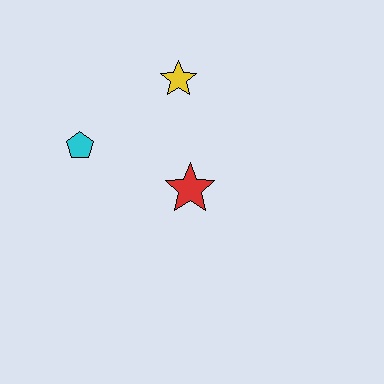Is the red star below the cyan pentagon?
Yes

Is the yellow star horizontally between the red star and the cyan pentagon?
Yes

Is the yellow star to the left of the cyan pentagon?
No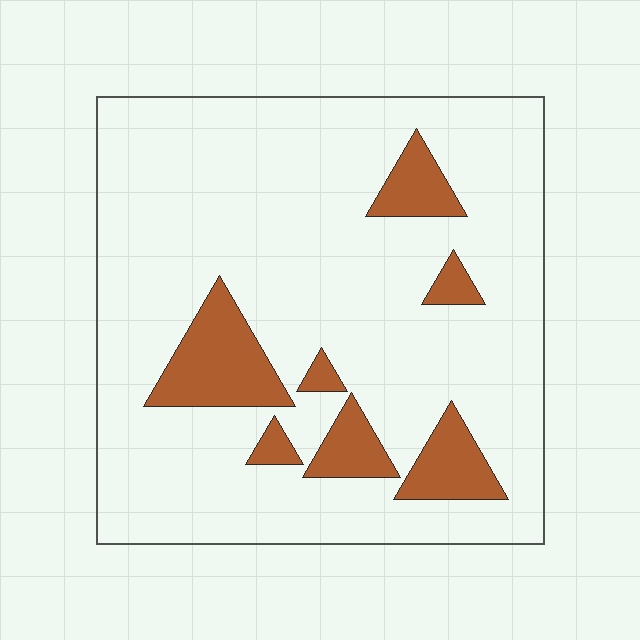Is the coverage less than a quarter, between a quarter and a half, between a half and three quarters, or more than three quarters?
Less than a quarter.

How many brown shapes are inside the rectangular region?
7.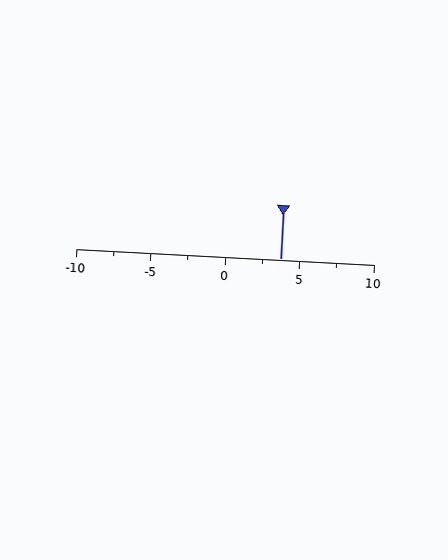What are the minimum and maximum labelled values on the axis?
The axis runs from -10 to 10.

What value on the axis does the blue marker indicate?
The marker indicates approximately 3.8.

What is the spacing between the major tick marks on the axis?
The major ticks are spaced 5 apart.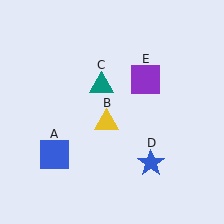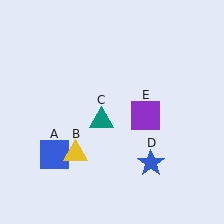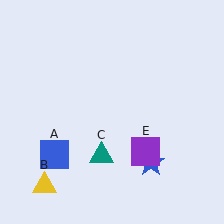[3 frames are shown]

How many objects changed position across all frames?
3 objects changed position: yellow triangle (object B), teal triangle (object C), purple square (object E).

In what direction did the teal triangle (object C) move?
The teal triangle (object C) moved down.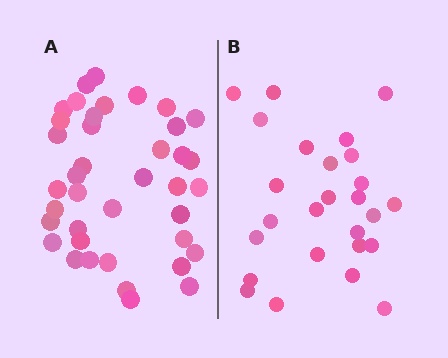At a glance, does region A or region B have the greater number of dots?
Region A (the left region) has more dots.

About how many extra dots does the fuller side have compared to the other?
Region A has approximately 15 more dots than region B.